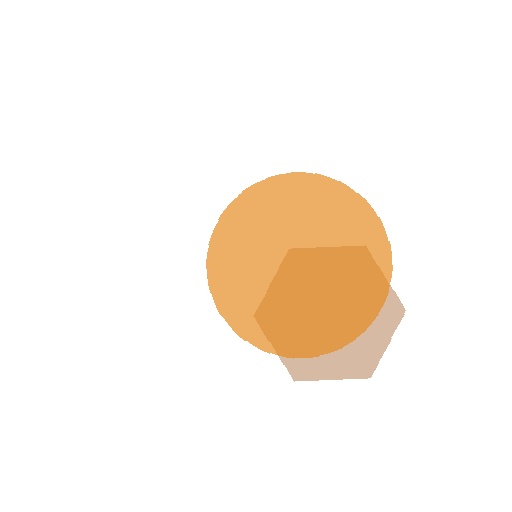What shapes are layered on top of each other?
The layered shapes are: a brown hexagon, an orange circle.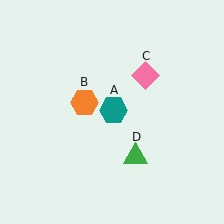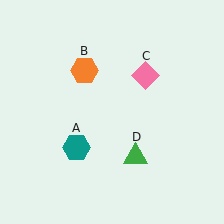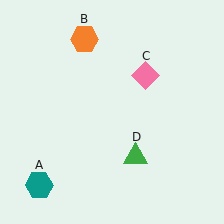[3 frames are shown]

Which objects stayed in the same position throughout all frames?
Pink diamond (object C) and green triangle (object D) remained stationary.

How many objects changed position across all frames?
2 objects changed position: teal hexagon (object A), orange hexagon (object B).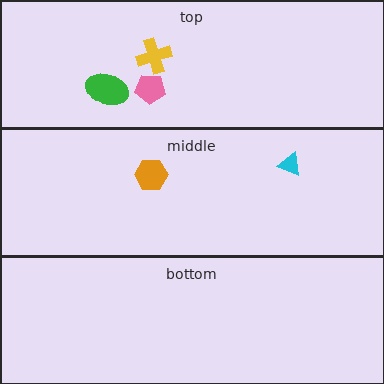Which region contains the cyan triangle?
The middle region.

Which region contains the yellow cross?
The top region.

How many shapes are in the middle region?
2.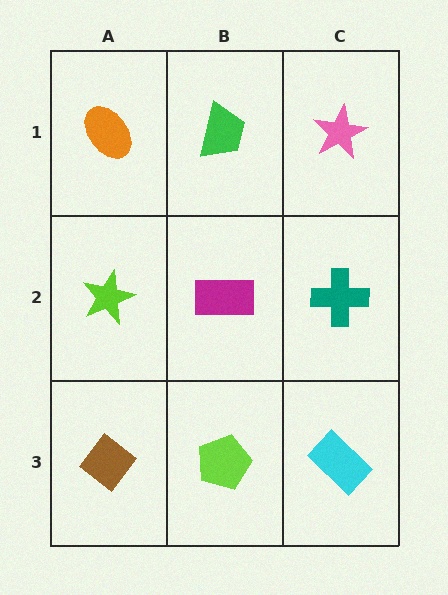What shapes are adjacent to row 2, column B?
A green trapezoid (row 1, column B), a lime pentagon (row 3, column B), a lime star (row 2, column A), a teal cross (row 2, column C).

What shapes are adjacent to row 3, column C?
A teal cross (row 2, column C), a lime pentagon (row 3, column B).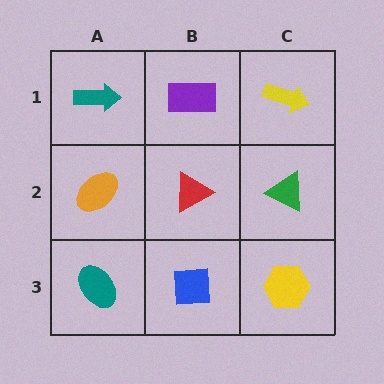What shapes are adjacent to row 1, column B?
A red triangle (row 2, column B), a teal arrow (row 1, column A), a yellow arrow (row 1, column C).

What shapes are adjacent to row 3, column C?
A green triangle (row 2, column C), a blue square (row 3, column B).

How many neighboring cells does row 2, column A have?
3.